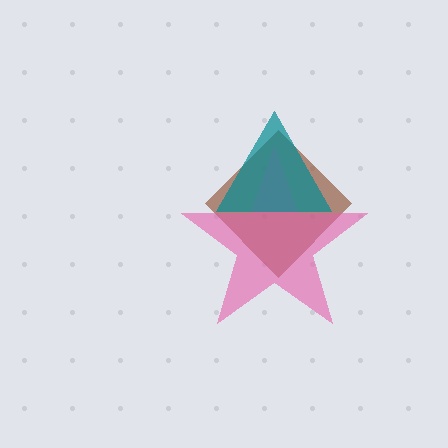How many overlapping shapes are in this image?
There are 3 overlapping shapes in the image.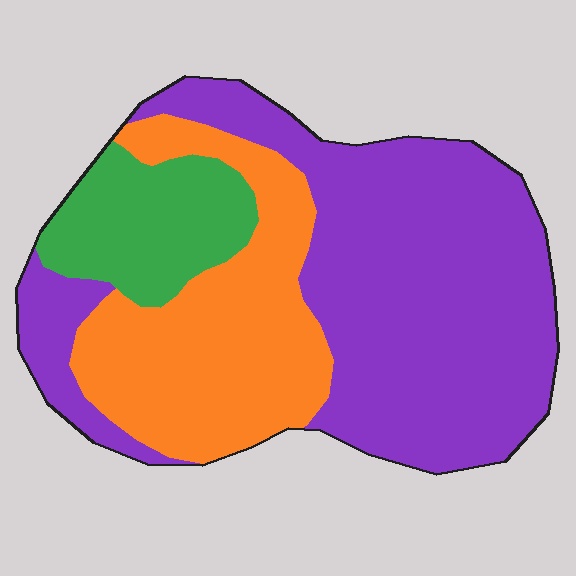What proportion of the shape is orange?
Orange covers around 30% of the shape.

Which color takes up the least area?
Green, at roughly 15%.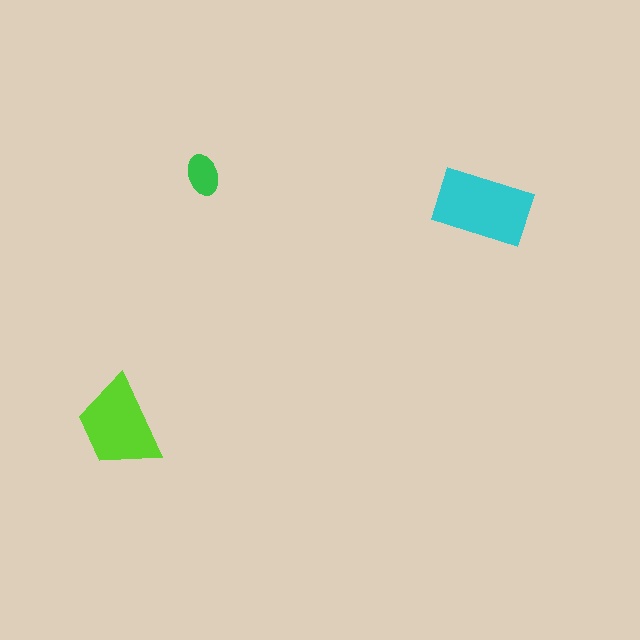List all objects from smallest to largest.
The green ellipse, the lime trapezoid, the cyan rectangle.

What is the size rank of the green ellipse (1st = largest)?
3rd.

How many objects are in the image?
There are 3 objects in the image.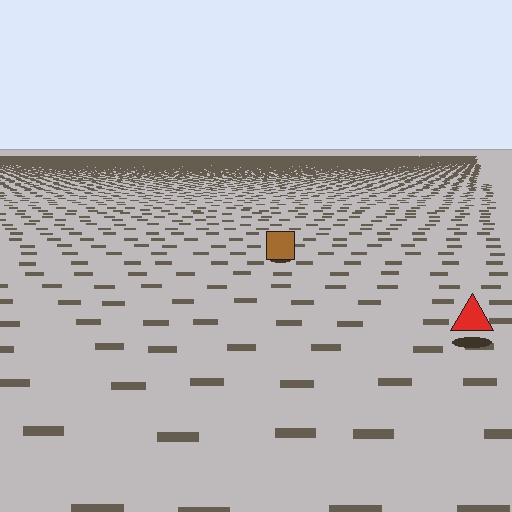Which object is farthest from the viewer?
The brown square is farthest from the viewer. It appears smaller and the ground texture around it is denser.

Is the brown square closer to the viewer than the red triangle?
No. The red triangle is closer — you can tell from the texture gradient: the ground texture is coarser near it.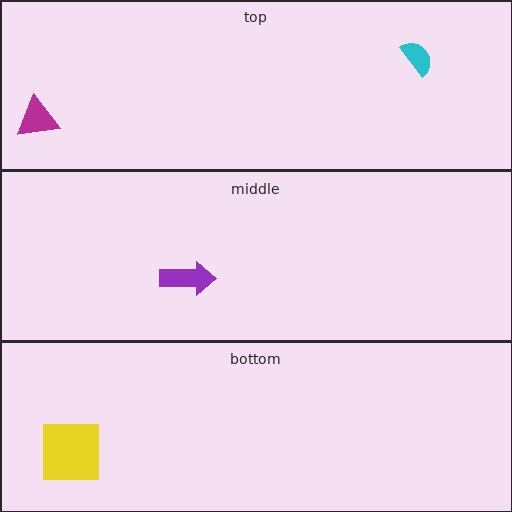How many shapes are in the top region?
2.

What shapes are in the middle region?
The purple arrow.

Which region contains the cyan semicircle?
The top region.